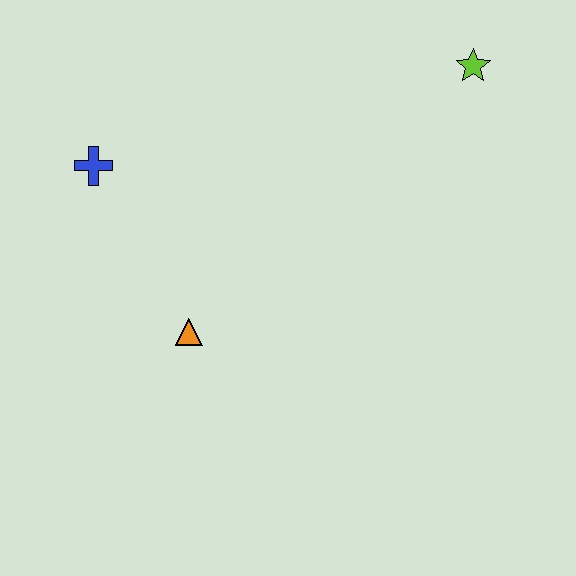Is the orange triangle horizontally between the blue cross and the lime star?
Yes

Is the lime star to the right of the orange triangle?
Yes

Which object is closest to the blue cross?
The orange triangle is closest to the blue cross.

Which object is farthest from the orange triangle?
The lime star is farthest from the orange triangle.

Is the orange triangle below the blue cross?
Yes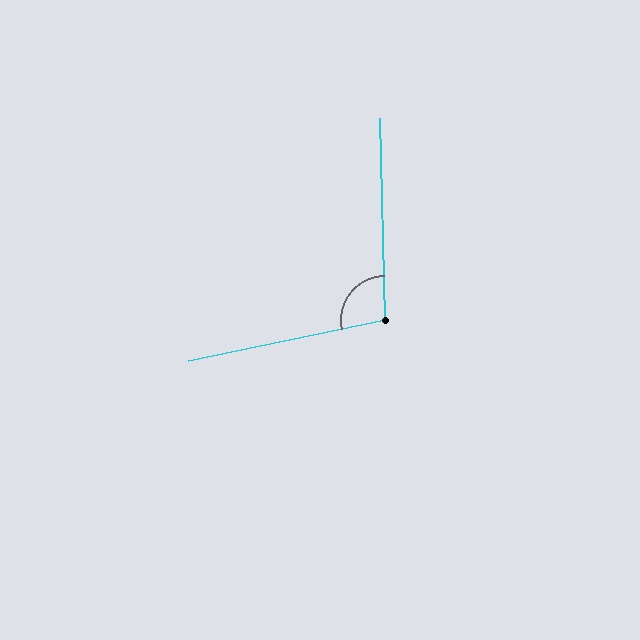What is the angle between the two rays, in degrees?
Approximately 100 degrees.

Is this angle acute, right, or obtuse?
It is obtuse.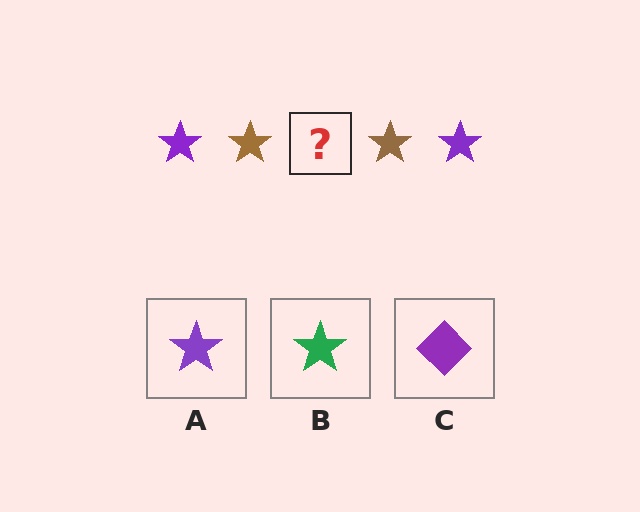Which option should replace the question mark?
Option A.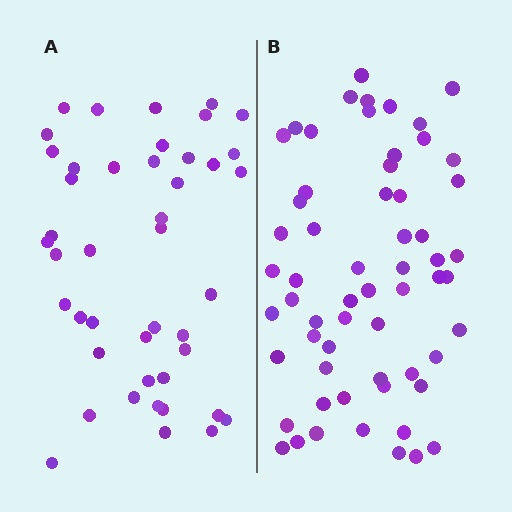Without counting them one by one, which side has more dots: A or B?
Region B (the right region) has more dots.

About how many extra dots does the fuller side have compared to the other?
Region B has approximately 15 more dots than region A.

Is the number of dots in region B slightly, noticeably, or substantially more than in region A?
Region B has noticeably more, but not dramatically so. The ratio is roughly 1.4 to 1.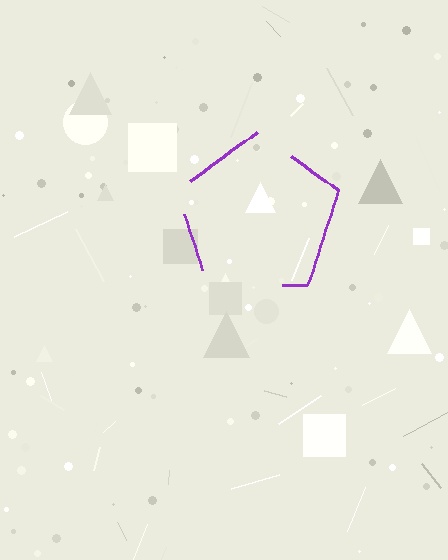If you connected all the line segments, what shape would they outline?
They would outline a pentagon.